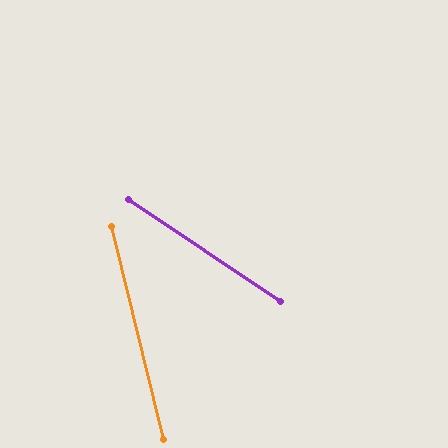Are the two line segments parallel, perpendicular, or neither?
Neither parallel nor perpendicular — they differ by about 42°.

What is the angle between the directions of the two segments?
Approximately 42 degrees.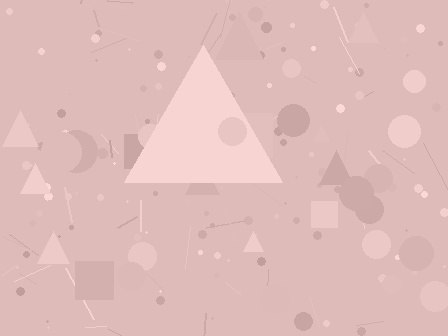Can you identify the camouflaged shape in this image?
The camouflaged shape is a triangle.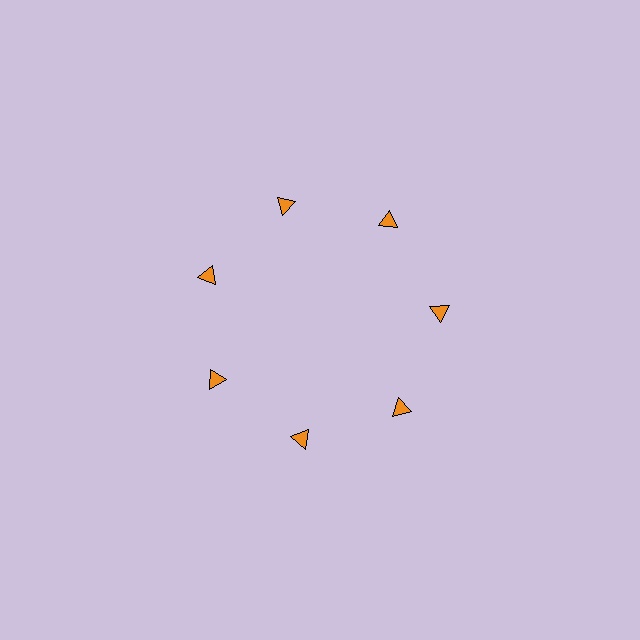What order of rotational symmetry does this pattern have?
This pattern has 7-fold rotational symmetry.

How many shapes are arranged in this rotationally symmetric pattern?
There are 7 shapes, arranged in 7 groups of 1.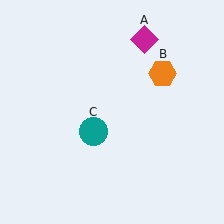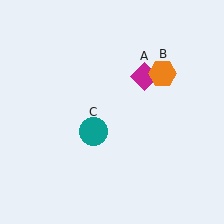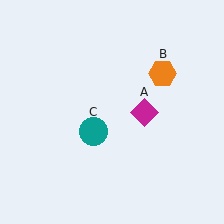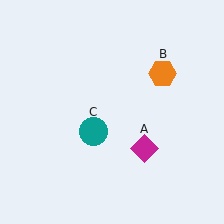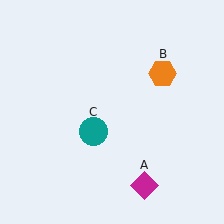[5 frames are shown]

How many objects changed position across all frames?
1 object changed position: magenta diamond (object A).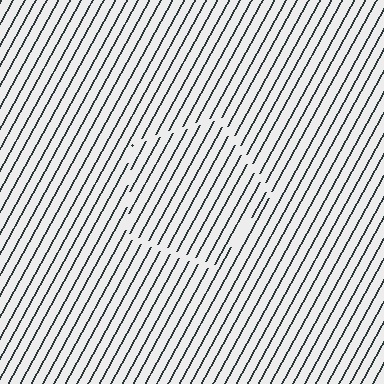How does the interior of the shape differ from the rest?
The interior of the shape contains the same grating, shifted by half a period — the contour is defined by the phase discontinuity where line-ends from the inner and outer gratings abut.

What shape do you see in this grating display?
An illusory pentagon. The interior of the shape contains the same grating, shifted by half a period — the contour is defined by the phase discontinuity where line-ends from the inner and outer gratings abut.